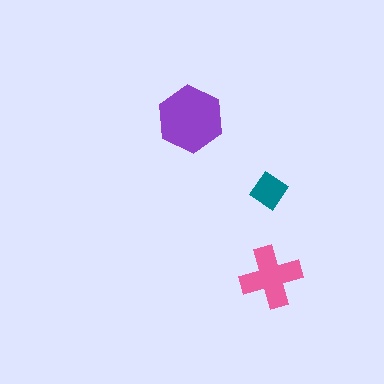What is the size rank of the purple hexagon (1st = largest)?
1st.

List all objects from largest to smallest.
The purple hexagon, the pink cross, the teal diamond.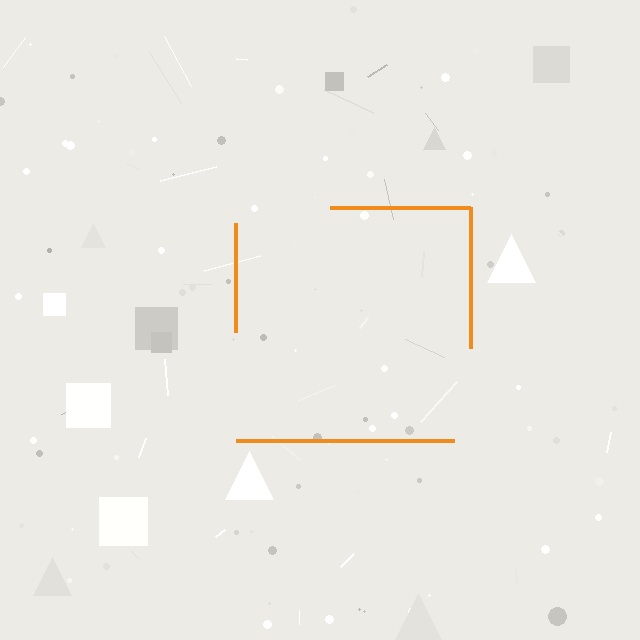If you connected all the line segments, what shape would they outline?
They would outline a square.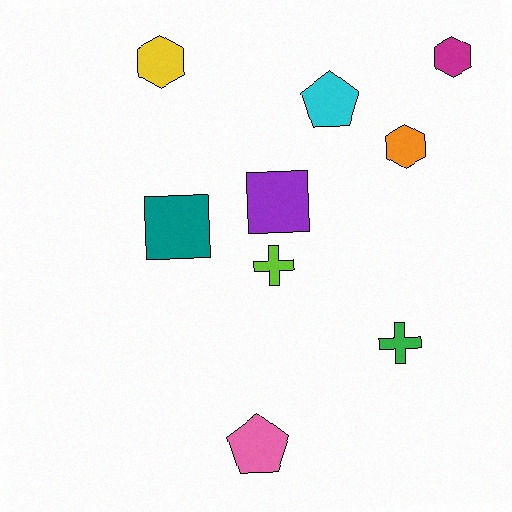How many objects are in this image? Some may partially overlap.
There are 9 objects.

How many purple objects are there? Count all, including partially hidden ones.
There is 1 purple object.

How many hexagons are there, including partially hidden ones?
There are 3 hexagons.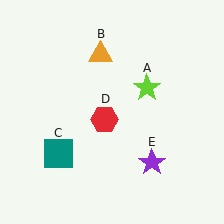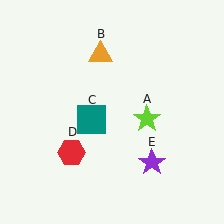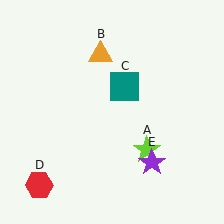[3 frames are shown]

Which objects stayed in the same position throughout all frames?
Orange triangle (object B) and purple star (object E) remained stationary.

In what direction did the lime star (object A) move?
The lime star (object A) moved down.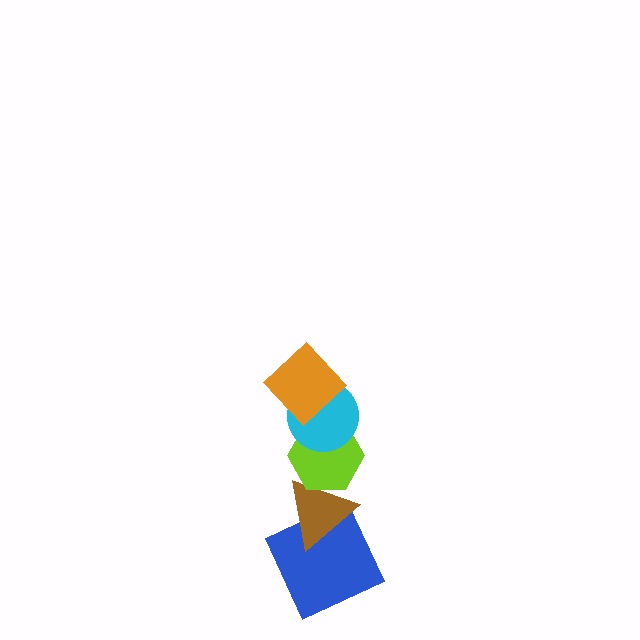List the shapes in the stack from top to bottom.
From top to bottom: the orange diamond, the cyan circle, the lime hexagon, the brown triangle, the blue square.